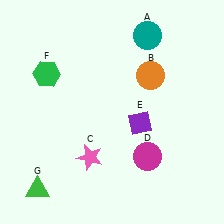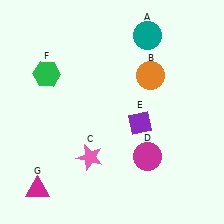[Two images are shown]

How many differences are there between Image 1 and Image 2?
There is 1 difference between the two images.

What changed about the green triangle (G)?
In Image 1, G is green. In Image 2, it changed to magenta.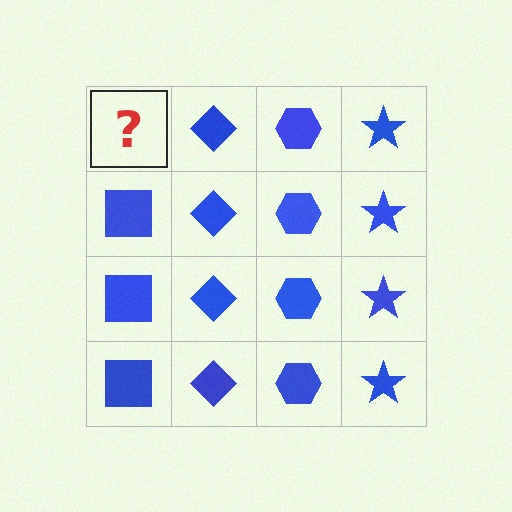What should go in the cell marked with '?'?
The missing cell should contain a blue square.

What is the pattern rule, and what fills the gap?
The rule is that each column has a consistent shape. The gap should be filled with a blue square.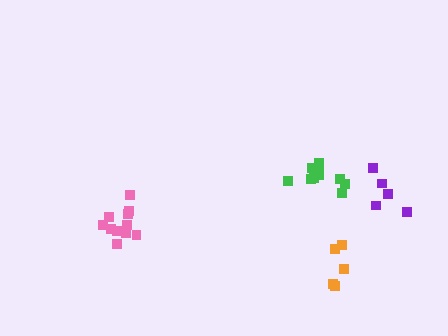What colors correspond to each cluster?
The clusters are colored: pink, green, orange, purple.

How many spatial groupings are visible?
There are 4 spatial groupings.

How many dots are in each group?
Group 1: 11 dots, Group 2: 10 dots, Group 3: 5 dots, Group 4: 5 dots (31 total).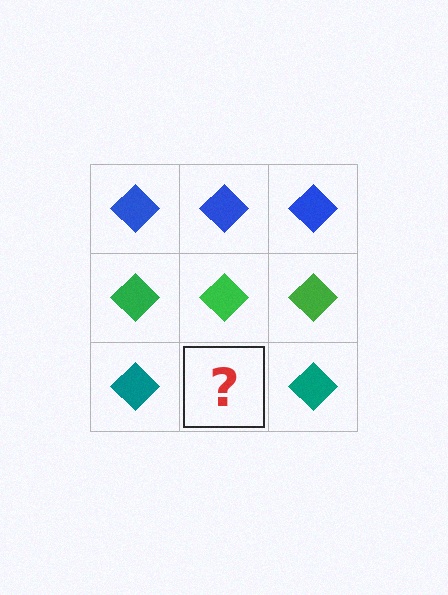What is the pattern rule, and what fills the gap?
The rule is that each row has a consistent color. The gap should be filled with a teal diamond.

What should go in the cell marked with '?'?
The missing cell should contain a teal diamond.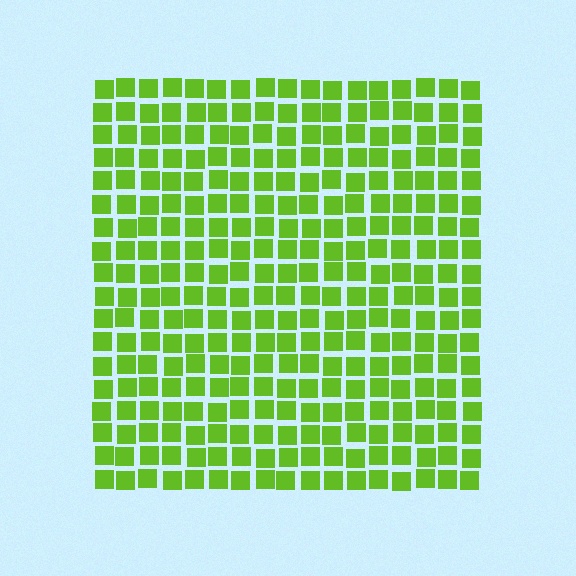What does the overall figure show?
The overall figure shows a square.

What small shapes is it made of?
It is made of small squares.